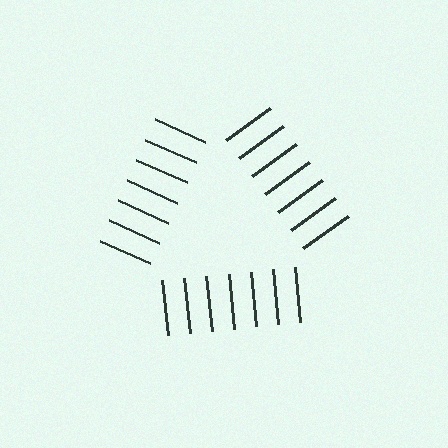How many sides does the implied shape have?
3 sides — the line-ends trace a triangle.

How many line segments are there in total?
21 — 7 along each of the 3 edges.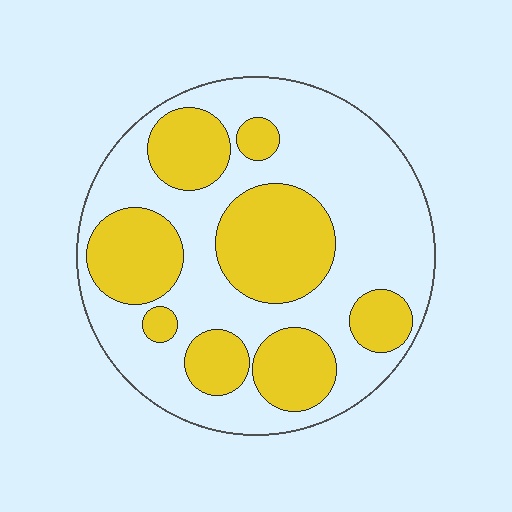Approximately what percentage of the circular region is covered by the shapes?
Approximately 40%.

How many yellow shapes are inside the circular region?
8.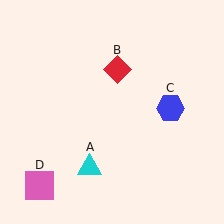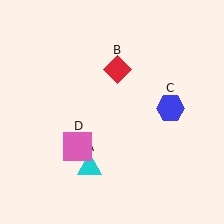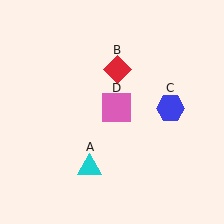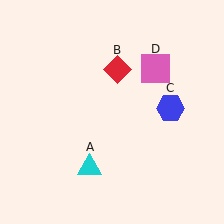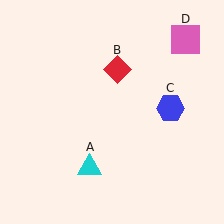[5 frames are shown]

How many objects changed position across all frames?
1 object changed position: pink square (object D).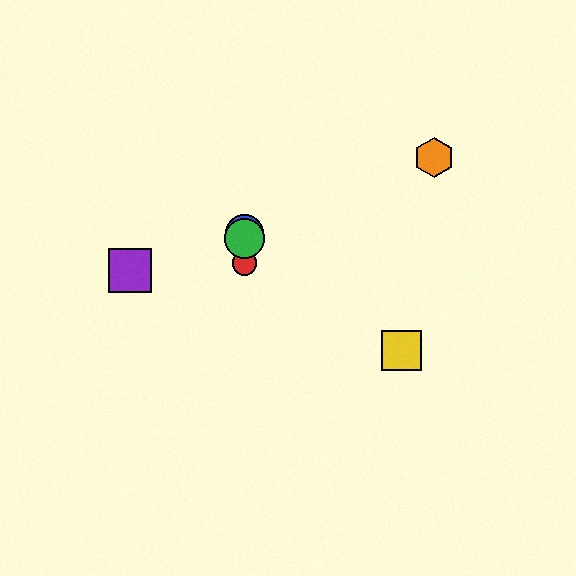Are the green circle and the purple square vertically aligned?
No, the green circle is at x≈244 and the purple square is at x≈130.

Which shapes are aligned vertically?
The red circle, the blue circle, the green circle are aligned vertically.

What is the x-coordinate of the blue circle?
The blue circle is at x≈244.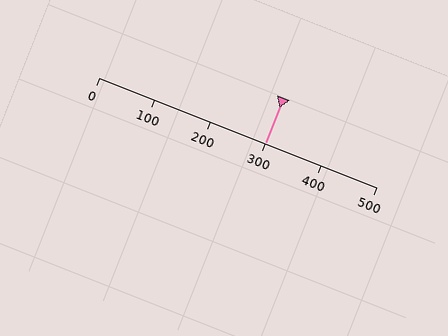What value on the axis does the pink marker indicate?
The marker indicates approximately 300.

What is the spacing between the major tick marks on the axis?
The major ticks are spaced 100 apart.